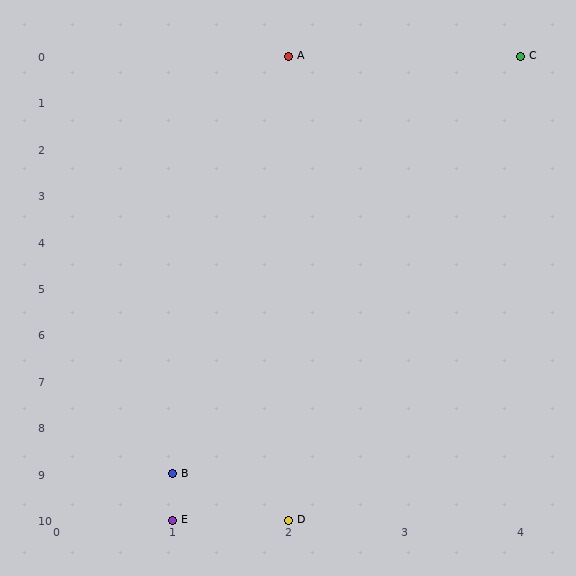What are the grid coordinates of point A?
Point A is at grid coordinates (2, 0).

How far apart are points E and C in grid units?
Points E and C are 3 columns and 10 rows apart (about 10.4 grid units diagonally).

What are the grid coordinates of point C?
Point C is at grid coordinates (4, 0).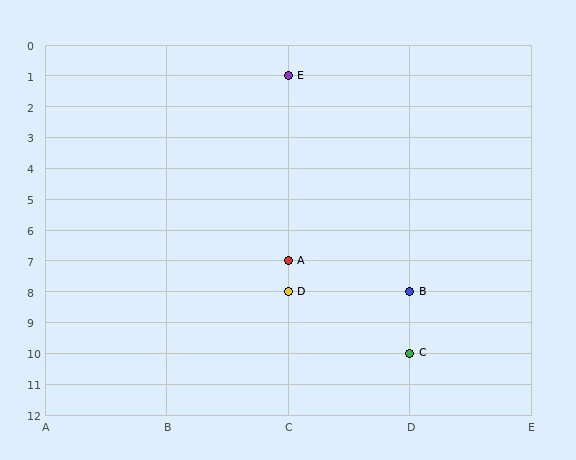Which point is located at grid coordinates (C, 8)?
Point D is at (C, 8).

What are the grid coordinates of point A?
Point A is at grid coordinates (C, 7).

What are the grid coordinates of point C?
Point C is at grid coordinates (D, 10).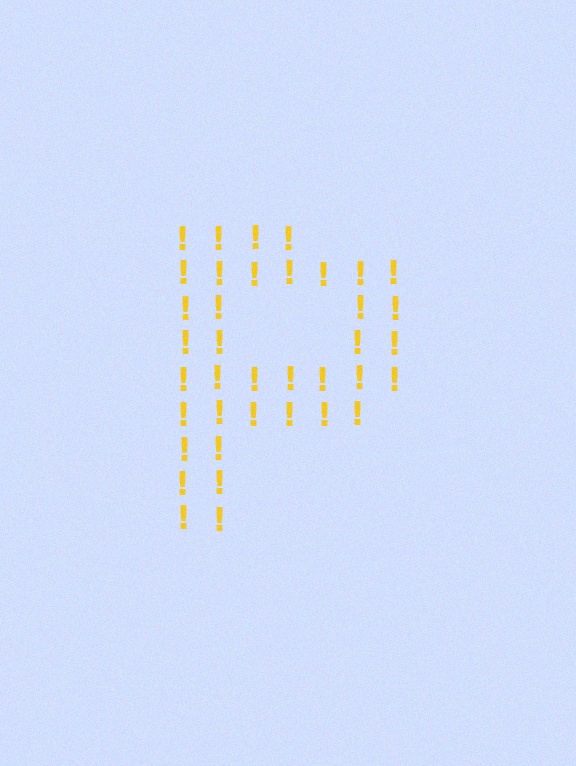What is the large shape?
The large shape is the letter P.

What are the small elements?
The small elements are exclamation marks.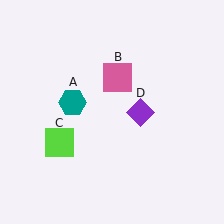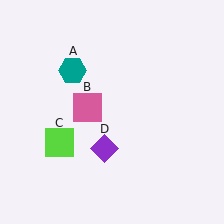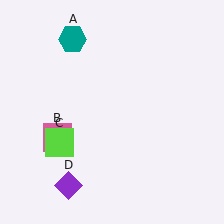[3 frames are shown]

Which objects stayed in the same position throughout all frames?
Lime square (object C) remained stationary.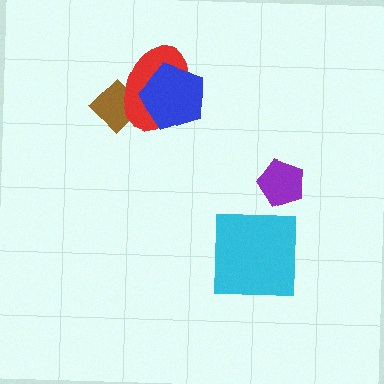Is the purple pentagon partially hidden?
No, no other shape covers it.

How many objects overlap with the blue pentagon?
1 object overlaps with the blue pentagon.